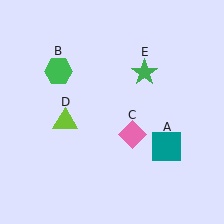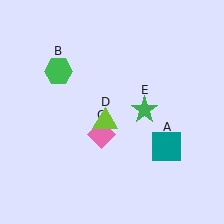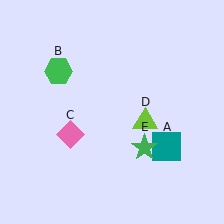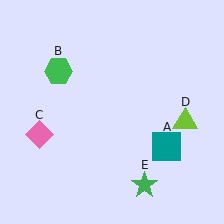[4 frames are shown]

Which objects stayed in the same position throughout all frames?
Teal square (object A) and green hexagon (object B) remained stationary.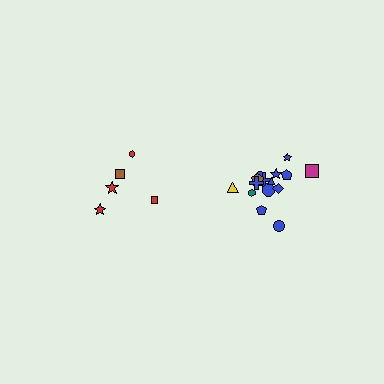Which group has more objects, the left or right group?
The right group.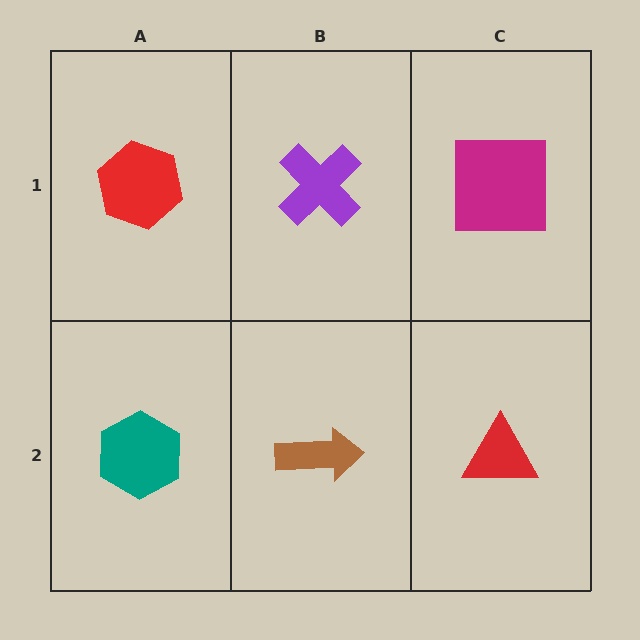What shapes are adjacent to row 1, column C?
A red triangle (row 2, column C), a purple cross (row 1, column B).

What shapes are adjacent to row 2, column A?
A red hexagon (row 1, column A), a brown arrow (row 2, column B).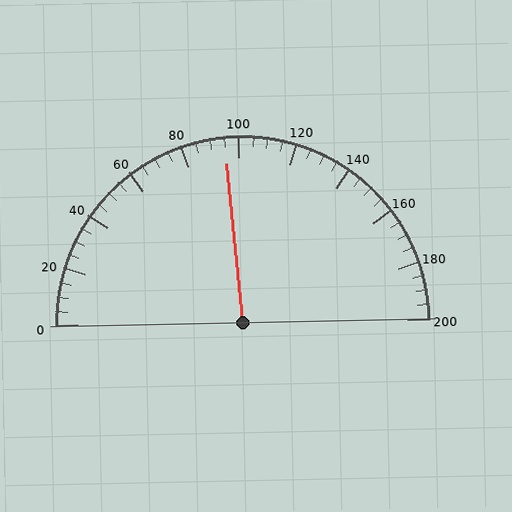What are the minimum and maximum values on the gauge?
The gauge ranges from 0 to 200.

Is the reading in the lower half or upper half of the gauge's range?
The reading is in the lower half of the range (0 to 200).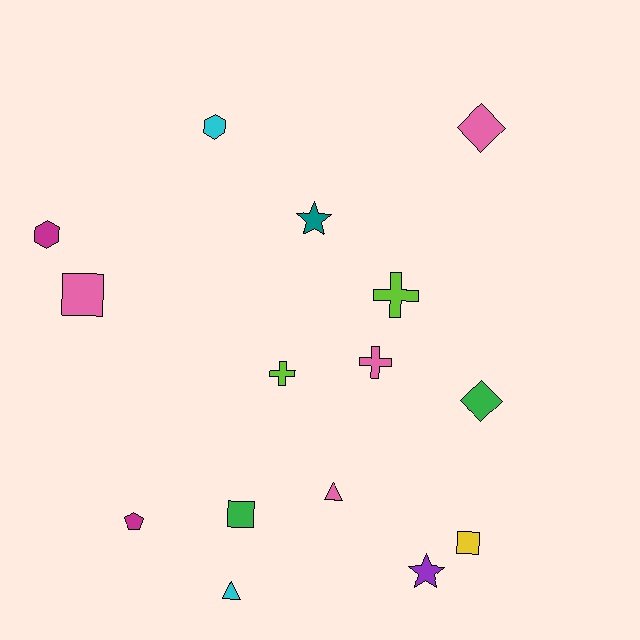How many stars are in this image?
There are 2 stars.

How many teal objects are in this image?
There is 1 teal object.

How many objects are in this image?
There are 15 objects.